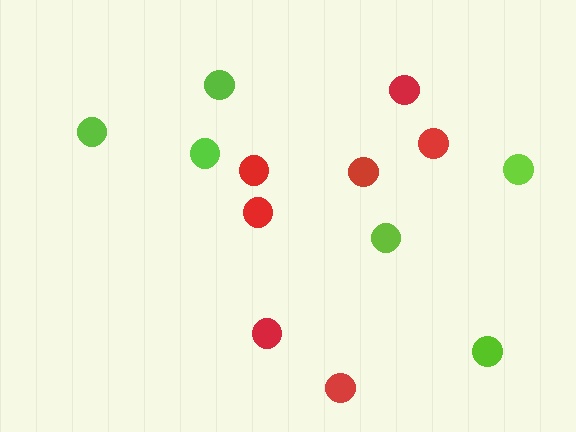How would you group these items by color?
There are 2 groups: one group of red circles (7) and one group of lime circles (6).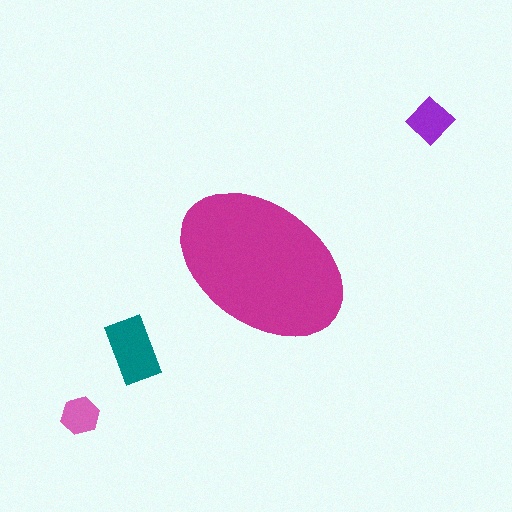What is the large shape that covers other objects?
A magenta ellipse.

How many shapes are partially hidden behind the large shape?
0 shapes are partially hidden.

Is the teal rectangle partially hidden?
No, the teal rectangle is fully visible.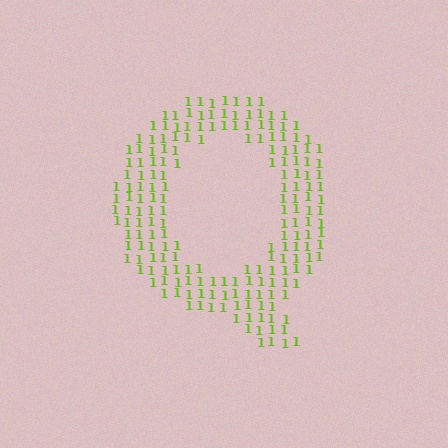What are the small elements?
The small elements are digit 1's.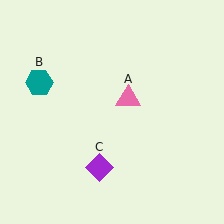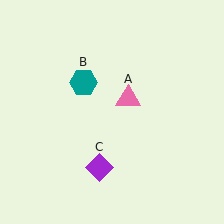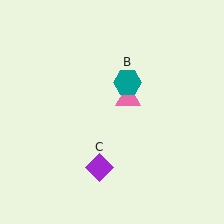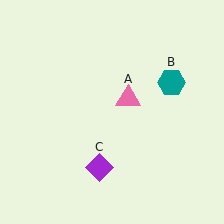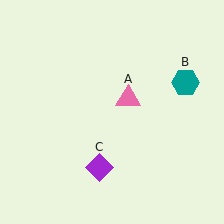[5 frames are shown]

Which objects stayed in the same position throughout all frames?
Pink triangle (object A) and purple diamond (object C) remained stationary.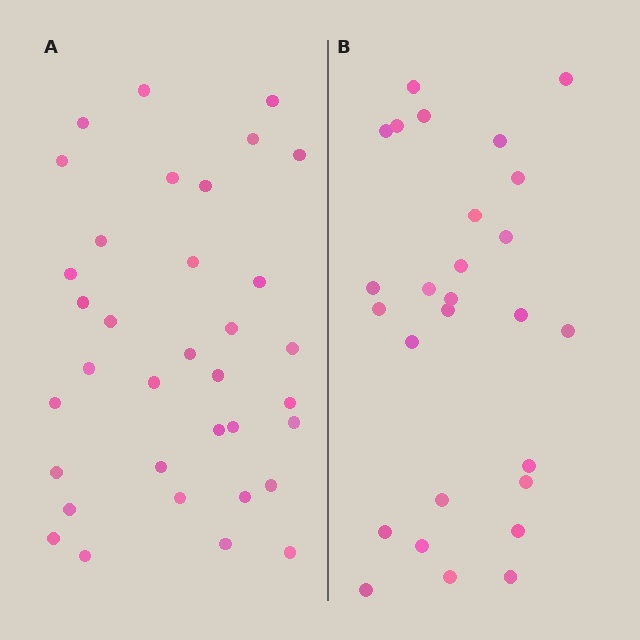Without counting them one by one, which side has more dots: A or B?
Region A (the left region) has more dots.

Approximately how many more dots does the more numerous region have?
Region A has roughly 8 or so more dots than region B.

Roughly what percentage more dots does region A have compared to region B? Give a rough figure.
About 30% more.